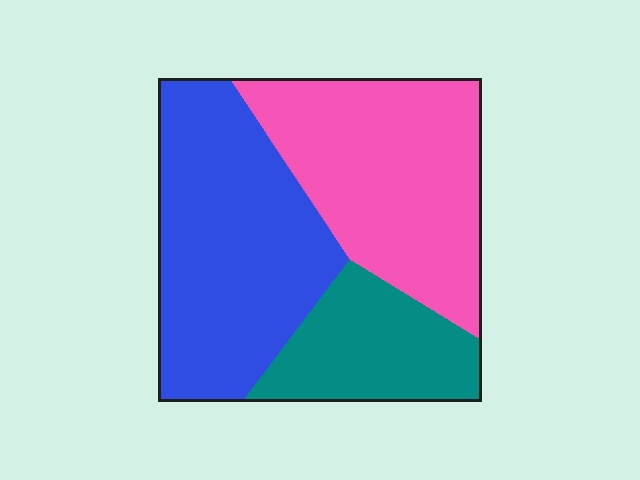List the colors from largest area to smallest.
From largest to smallest: blue, pink, teal.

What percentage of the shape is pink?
Pink takes up about three eighths (3/8) of the shape.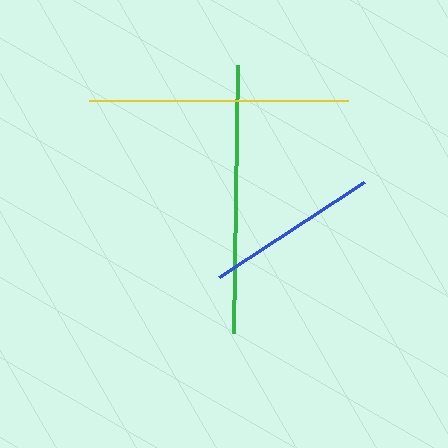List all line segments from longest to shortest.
From longest to shortest: green, yellow, blue.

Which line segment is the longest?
The green line is the longest at approximately 268 pixels.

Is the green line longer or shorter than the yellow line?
The green line is longer than the yellow line.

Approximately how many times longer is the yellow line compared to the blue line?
The yellow line is approximately 1.5 times the length of the blue line.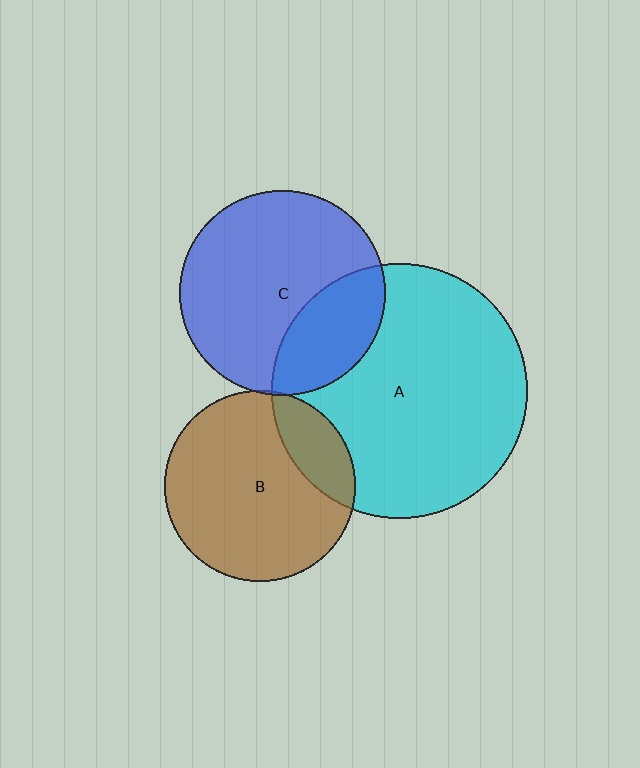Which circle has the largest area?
Circle A (cyan).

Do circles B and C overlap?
Yes.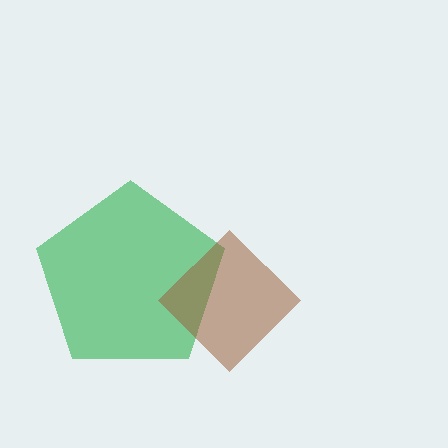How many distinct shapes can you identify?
There are 2 distinct shapes: a green pentagon, a brown diamond.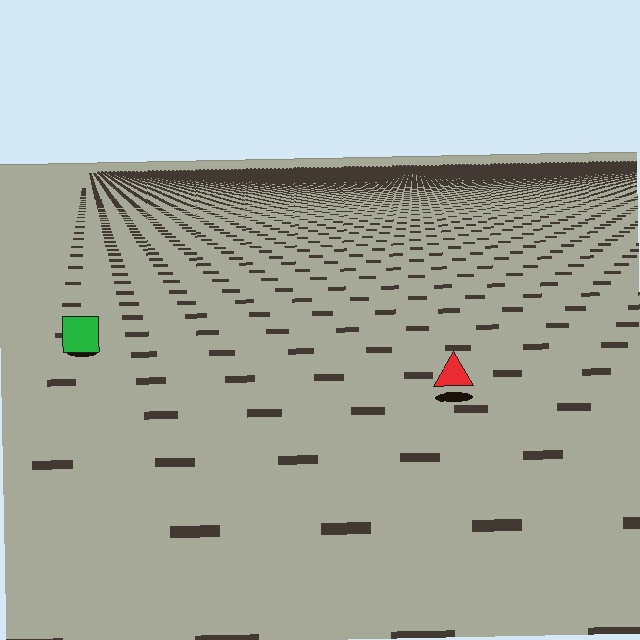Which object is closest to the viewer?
The red triangle is closest. The texture marks near it are larger and more spread out.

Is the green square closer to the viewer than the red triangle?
No. The red triangle is closer — you can tell from the texture gradient: the ground texture is coarser near it.